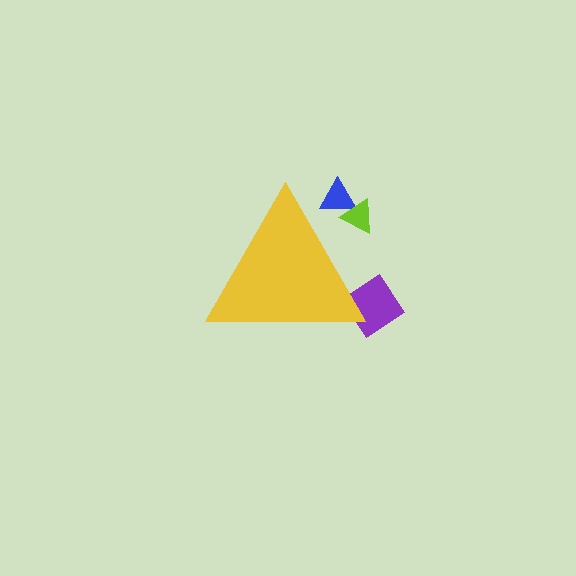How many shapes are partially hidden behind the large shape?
3 shapes are partially hidden.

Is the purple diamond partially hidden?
Yes, the purple diamond is partially hidden behind the yellow triangle.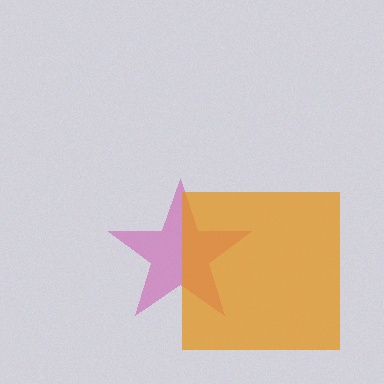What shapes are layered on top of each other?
The layered shapes are: a magenta star, an orange square.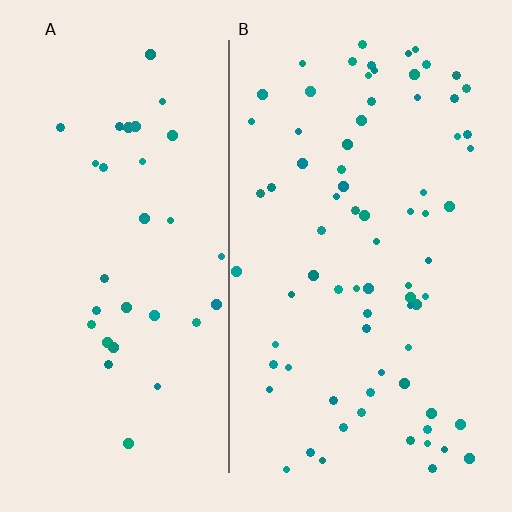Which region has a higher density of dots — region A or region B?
B (the right).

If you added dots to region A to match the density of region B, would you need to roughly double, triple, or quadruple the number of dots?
Approximately double.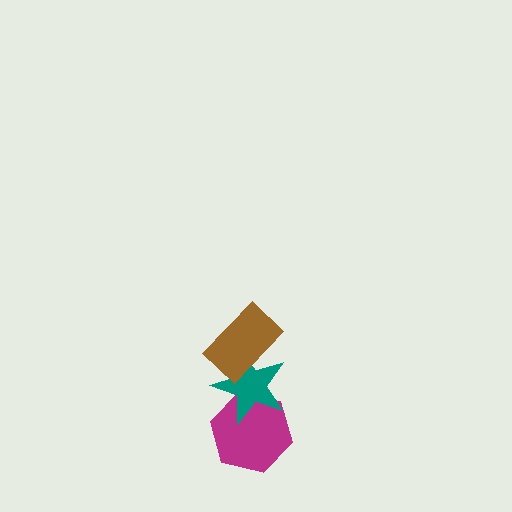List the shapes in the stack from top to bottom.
From top to bottom: the brown rectangle, the teal star, the magenta hexagon.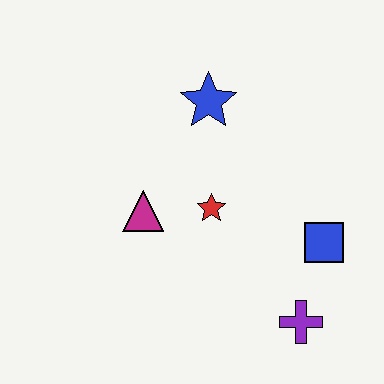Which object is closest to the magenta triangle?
The red star is closest to the magenta triangle.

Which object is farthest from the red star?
The purple cross is farthest from the red star.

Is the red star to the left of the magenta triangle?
No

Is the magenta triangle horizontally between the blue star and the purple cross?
No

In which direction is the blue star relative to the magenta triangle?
The blue star is above the magenta triangle.